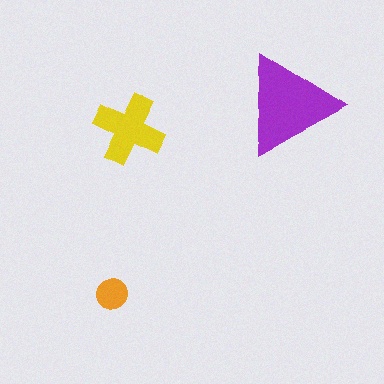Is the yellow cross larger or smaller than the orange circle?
Larger.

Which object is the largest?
The purple triangle.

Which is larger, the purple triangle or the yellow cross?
The purple triangle.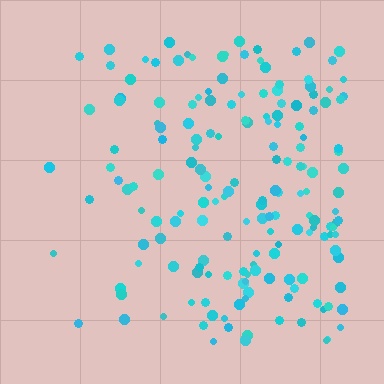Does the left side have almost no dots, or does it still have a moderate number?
Still a moderate number, just noticeably fewer than the right.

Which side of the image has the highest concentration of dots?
The right.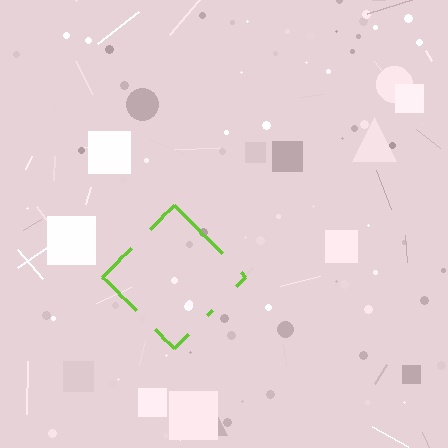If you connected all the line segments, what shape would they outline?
They would outline a diamond.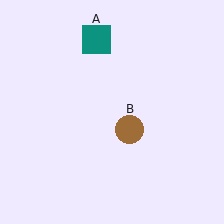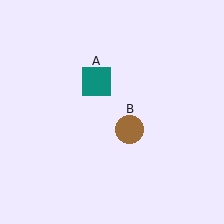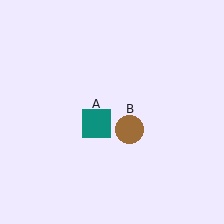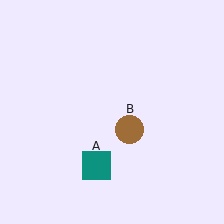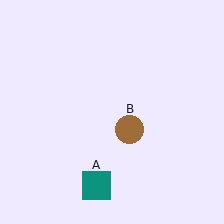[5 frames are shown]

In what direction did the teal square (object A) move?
The teal square (object A) moved down.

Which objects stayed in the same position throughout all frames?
Brown circle (object B) remained stationary.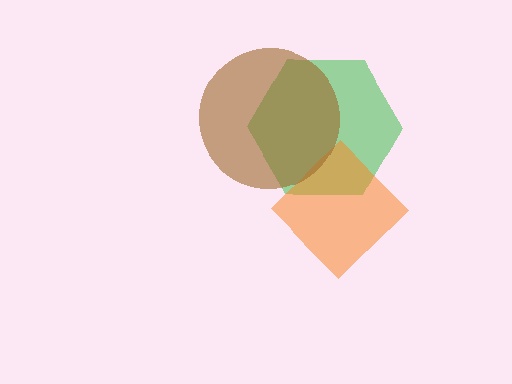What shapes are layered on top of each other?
The layered shapes are: a green hexagon, an orange diamond, a brown circle.